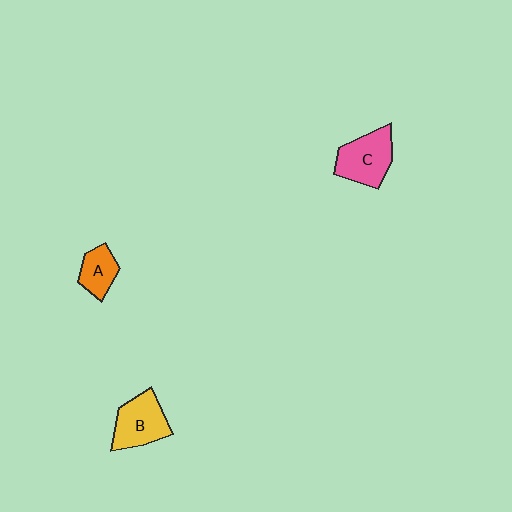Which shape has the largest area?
Shape C (pink).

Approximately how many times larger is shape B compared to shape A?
Approximately 1.6 times.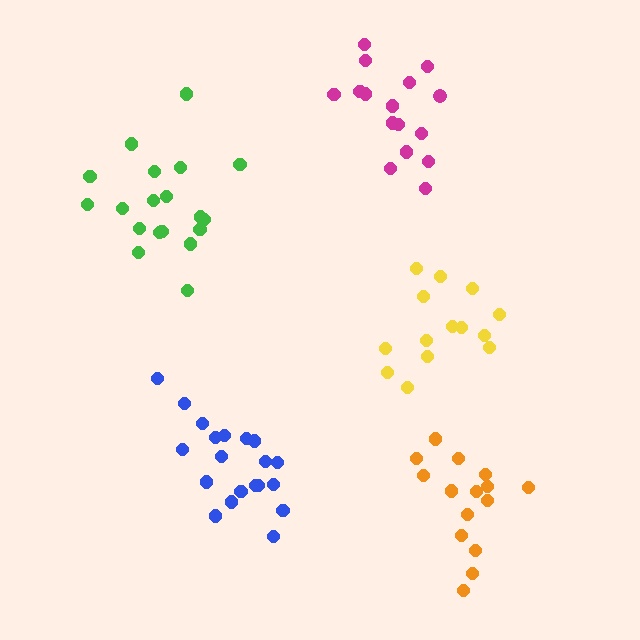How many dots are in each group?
Group 1: 20 dots, Group 2: 14 dots, Group 3: 15 dots, Group 4: 19 dots, Group 5: 16 dots (84 total).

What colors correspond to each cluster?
The clusters are colored: blue, yellow, orange, green, magenta.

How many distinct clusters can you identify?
There are 5 distinct clusters.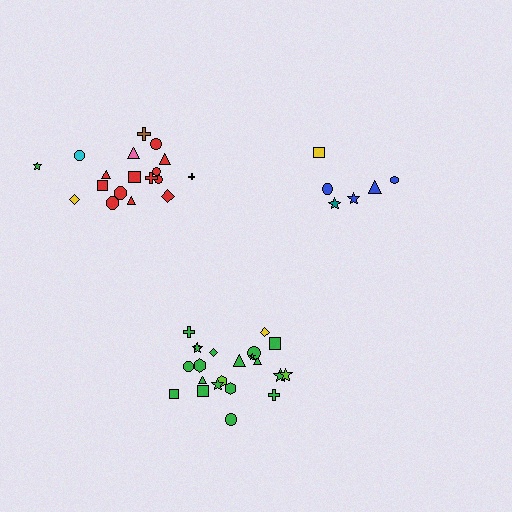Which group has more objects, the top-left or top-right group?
The top-left group.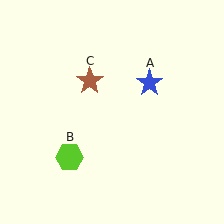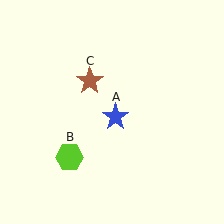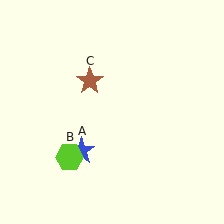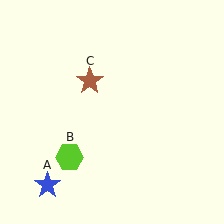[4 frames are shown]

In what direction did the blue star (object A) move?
The blue star (object A) moved down and to the left.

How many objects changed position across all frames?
1 object changed position: blue star (object A).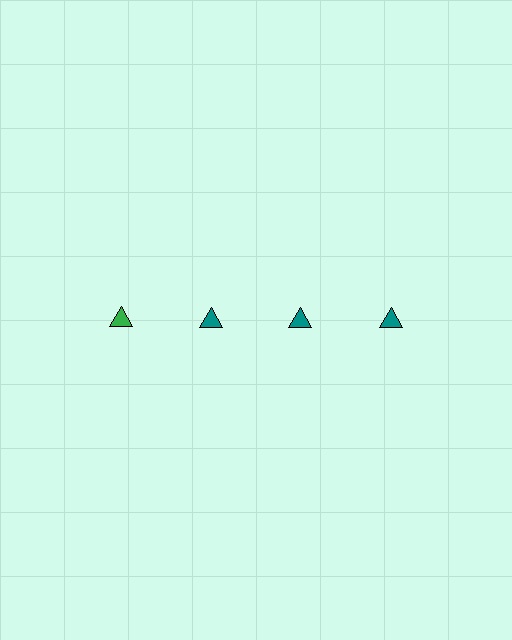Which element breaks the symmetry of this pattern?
The green triangle in the top row, leftmost column breaks the symmetry. All other shapes are teal triangles.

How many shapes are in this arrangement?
There are 4 shapes arranged in a grid pattern.